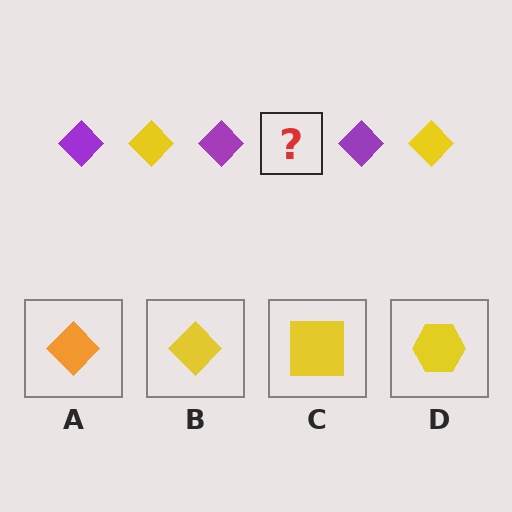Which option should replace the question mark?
Option B.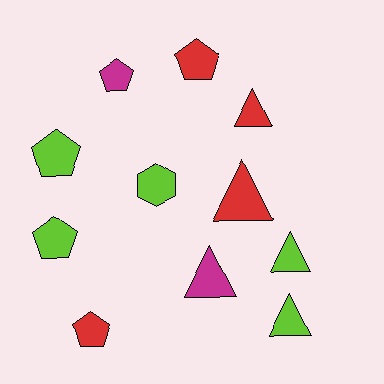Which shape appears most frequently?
Pentagon, with 5 objects.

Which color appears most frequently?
Lime, with 5 objects.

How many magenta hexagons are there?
There are no magenta hexagons.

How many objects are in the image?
There are 11 objects.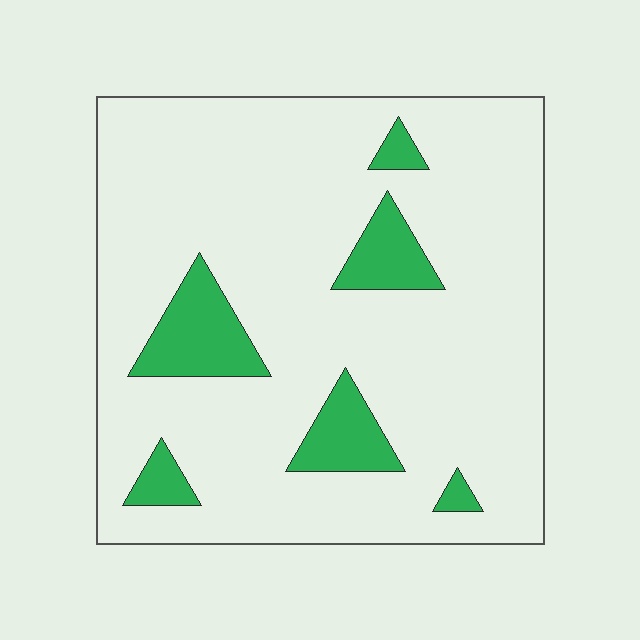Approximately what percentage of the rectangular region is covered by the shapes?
Approximately 15%.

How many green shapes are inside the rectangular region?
6.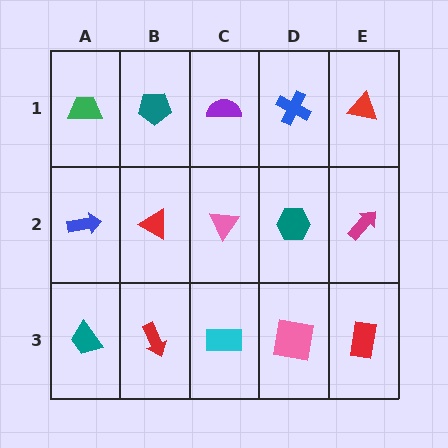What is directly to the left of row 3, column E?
A pink square.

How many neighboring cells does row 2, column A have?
3.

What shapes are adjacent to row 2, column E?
A red triangle (row 1, column E), a red rectangle (row 3, column E), a teal hexagon (row 2, column D).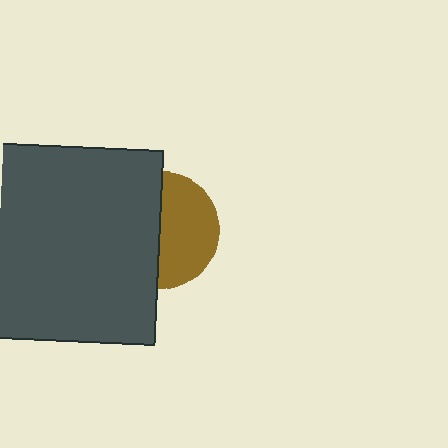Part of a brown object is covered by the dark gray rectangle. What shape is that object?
It is a circle.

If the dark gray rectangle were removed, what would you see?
You would see the complete brown circle.